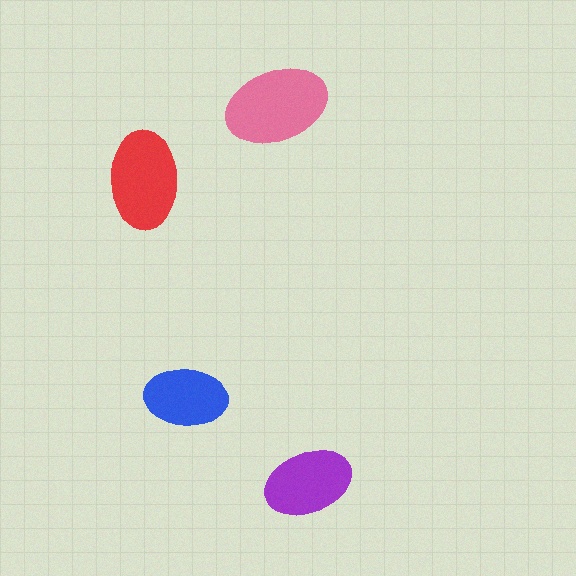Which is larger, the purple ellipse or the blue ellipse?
The purple one.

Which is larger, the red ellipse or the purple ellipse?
The red one.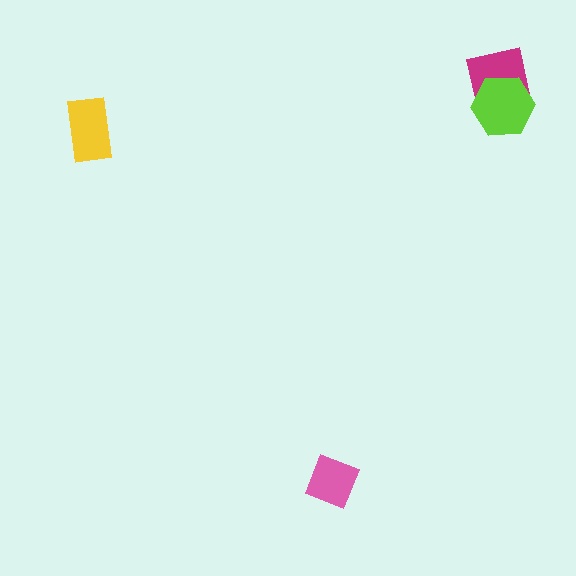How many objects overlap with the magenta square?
1 object overlaps with the magenta square.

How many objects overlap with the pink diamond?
0 objects overlap with the pink diamond.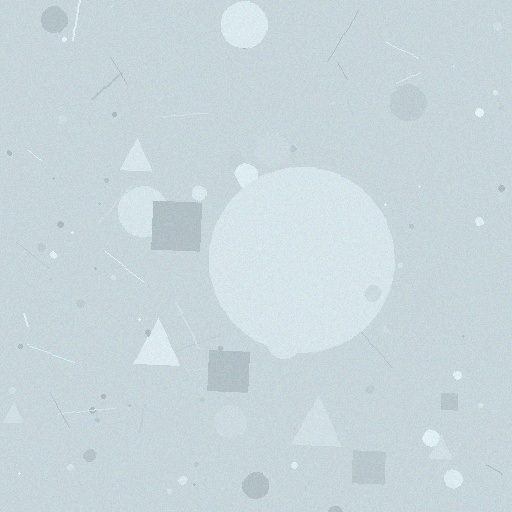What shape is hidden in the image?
A circle is hidden in the image.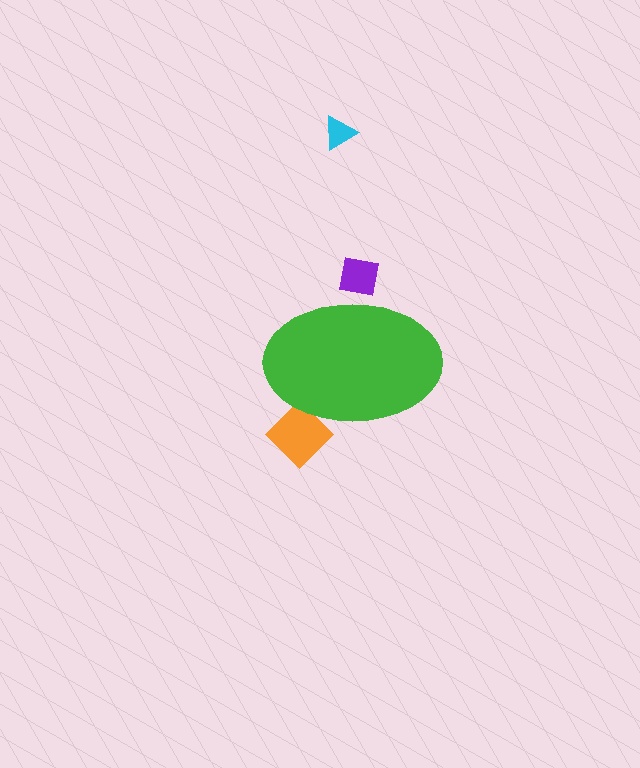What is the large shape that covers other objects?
A green ellipse.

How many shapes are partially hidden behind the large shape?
2 shapes are partially hidden.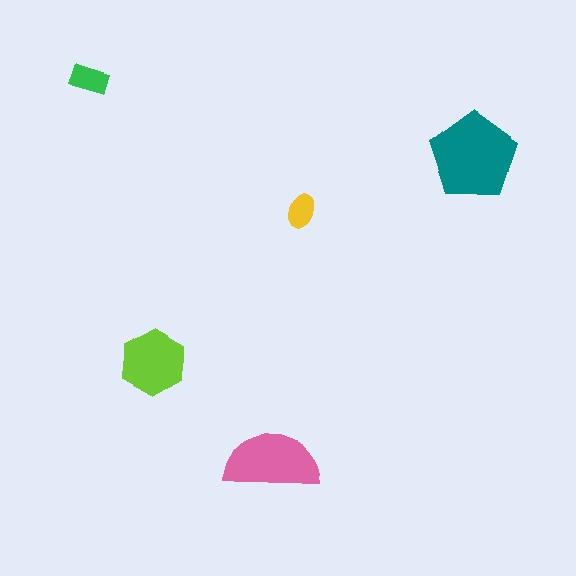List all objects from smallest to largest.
The yellow ellipse, the green rectangle, the lime hexagon, the pink semicircle, the teal pentagon.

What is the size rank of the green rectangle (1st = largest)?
4th.